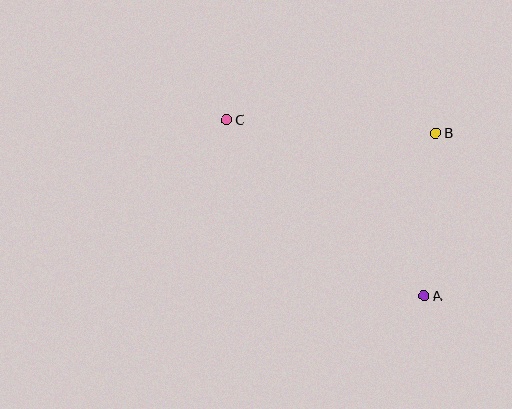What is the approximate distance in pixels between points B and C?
The distance between B and C is approximately 209 pixels.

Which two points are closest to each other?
Points A and B are closest to each other.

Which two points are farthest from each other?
Points A and C are farthest from each other.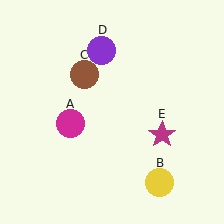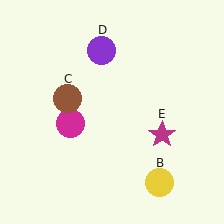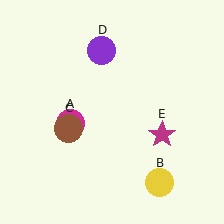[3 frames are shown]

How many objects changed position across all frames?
1 object changed position: brown circle (object C).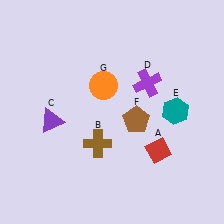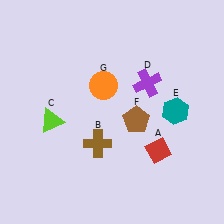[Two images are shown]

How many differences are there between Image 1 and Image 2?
There is 1 difference between the two images.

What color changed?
The triangle (C) changed from purple in Image 1 to lime in Image 2.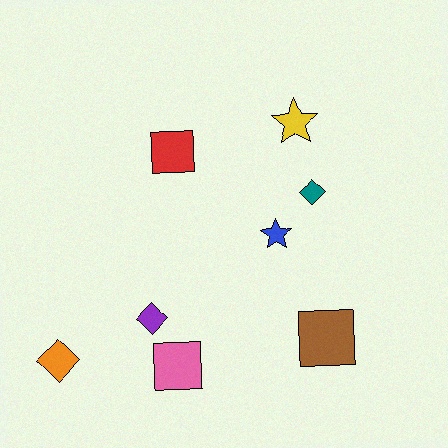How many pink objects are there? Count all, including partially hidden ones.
There is 1 pink object.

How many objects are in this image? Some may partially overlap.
There are 8 objects.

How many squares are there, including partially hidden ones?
There are 3 squares.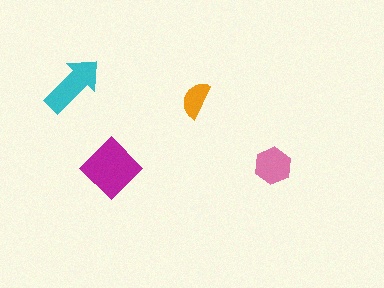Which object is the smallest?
The orange semicircle.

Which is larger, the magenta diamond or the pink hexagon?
The magenta diamond.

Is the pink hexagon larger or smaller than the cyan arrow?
Smaller.